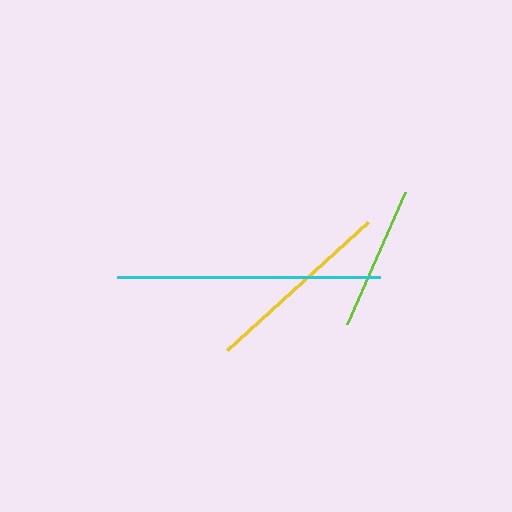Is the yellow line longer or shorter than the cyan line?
The cyan line is longer than the yellow line.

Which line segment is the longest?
The cyan line is the longest at approximately 263 pixels.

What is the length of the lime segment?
The lime segment is approximately 144 pixels long.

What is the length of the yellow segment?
The yellow segment is approximately 190 pixels long.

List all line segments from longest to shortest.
From longest to shortest: cyan, yellow, lime.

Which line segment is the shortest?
The lime line is the shortest at approximately 144 pixels.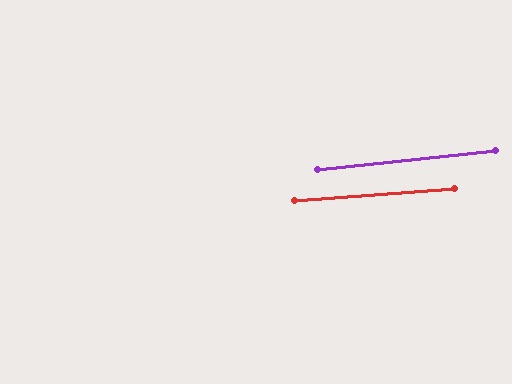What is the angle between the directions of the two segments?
Approximately 2 degrees.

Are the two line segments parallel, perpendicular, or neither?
Parallel — their directions differ by only 1.5°.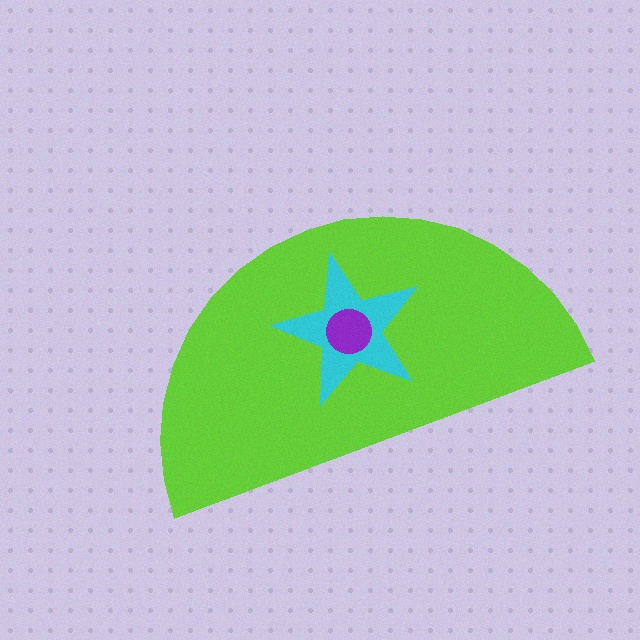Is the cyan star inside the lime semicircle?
Yes.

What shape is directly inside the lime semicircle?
The cyan star.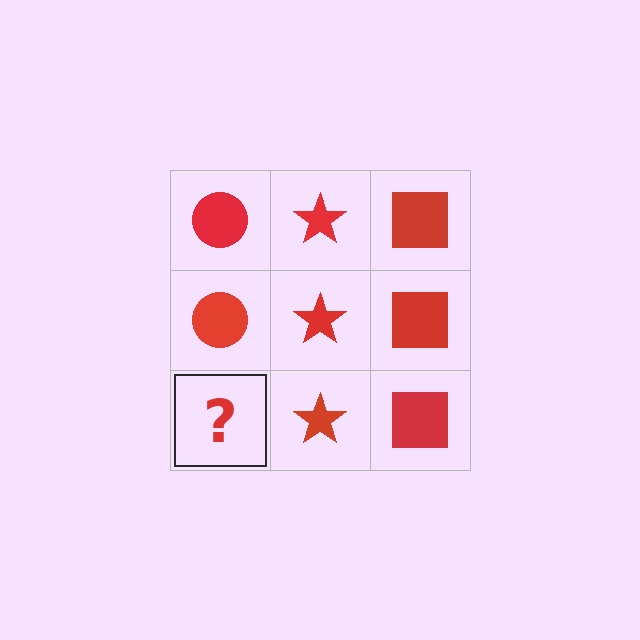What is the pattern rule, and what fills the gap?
The rule is that each column has a consistent shape. The gap should be filled with a red circle.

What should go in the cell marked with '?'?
The missing cell should contain a red circle.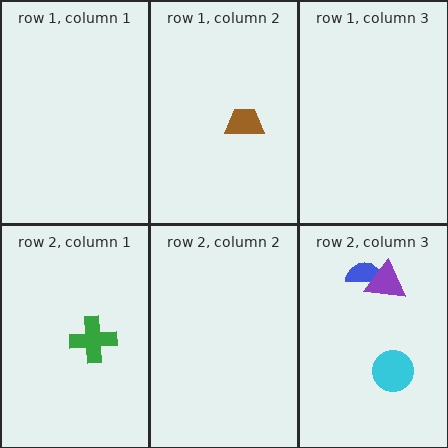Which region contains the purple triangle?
The row 2, column 3 region.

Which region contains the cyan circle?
The row 2, column 3 region.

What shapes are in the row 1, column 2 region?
The brown trapezoid.